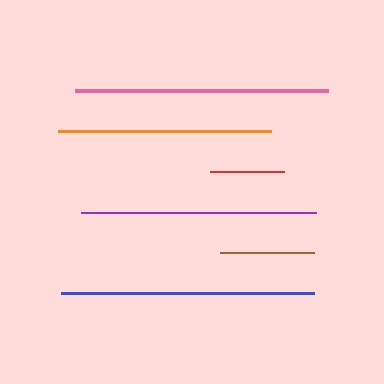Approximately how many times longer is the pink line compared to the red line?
The pink line is approximately 3.4 times the length of the red line.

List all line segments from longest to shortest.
From longest to shortest: blue, pink, purple, orange, brown, red.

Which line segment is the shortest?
The red line is the shortest at approximately 74 pixels.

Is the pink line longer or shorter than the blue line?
The blue line is longer than the pink line.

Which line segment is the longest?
The blue line is the longest at approximately 253 pixels.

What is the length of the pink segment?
The pink segment is approximately 253 pixels long.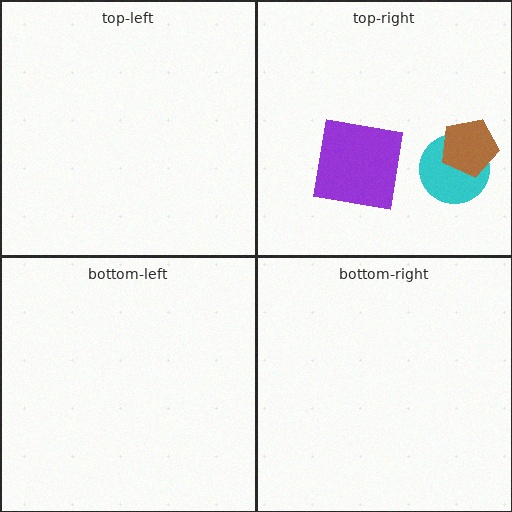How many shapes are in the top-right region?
3.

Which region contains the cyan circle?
The top-right region.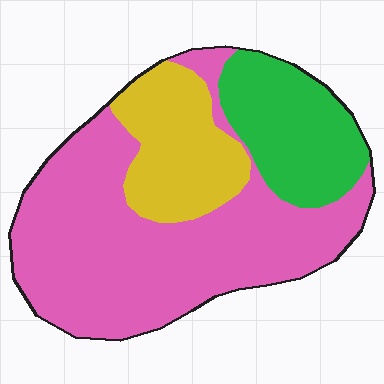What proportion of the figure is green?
Green covers roughly 20% of the figure.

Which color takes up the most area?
Pink, at roughly 60%.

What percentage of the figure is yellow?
Yellow takes up about one fifth (1/5) of the figure.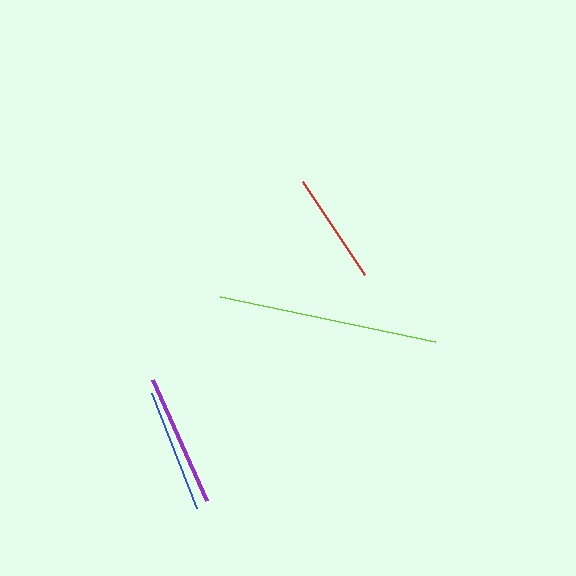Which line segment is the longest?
The lime line is the longest at approximately 220 pixels.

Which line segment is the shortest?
The red line is the shortest at approximately 112 pixels.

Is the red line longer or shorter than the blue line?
The blue line is longer than the red line.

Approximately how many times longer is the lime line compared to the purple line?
The lime line is approximately 1.7 times the length of the purple line.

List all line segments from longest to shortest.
From longest to shortest: lime, purple, blue, red.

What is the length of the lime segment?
The lime segment is approximately 220 pixels long.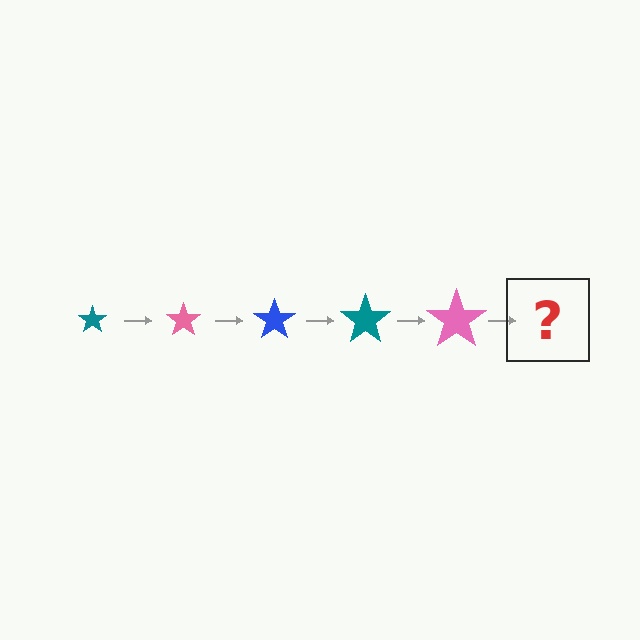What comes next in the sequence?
The next element should be a blue star, larger than the previous one.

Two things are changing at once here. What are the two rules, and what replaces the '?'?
The two rules are that the star grows larger each step and the color cycles through teal, pink, and blue. The '?' should be a blue star, larger than the previous one.